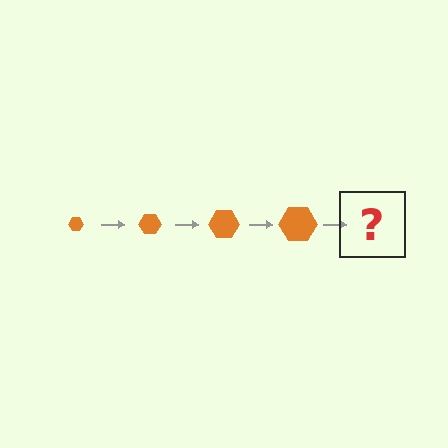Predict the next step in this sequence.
The next step is an orange hexagon, larger than the previous one.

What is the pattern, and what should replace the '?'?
The pattern is that the hexagon gets progressively larger each step. The '?' should be an orange hexagon, larger than the previous one.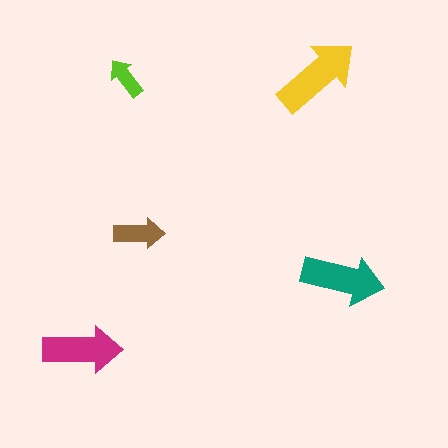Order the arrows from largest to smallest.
the yellow one, the teal one, the magenta one, the brown one, the lime one.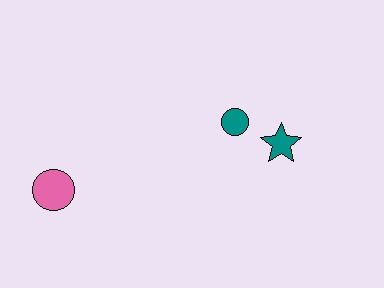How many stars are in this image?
There is 1 star.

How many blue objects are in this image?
There are no blue objects.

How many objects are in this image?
There are 3 objects.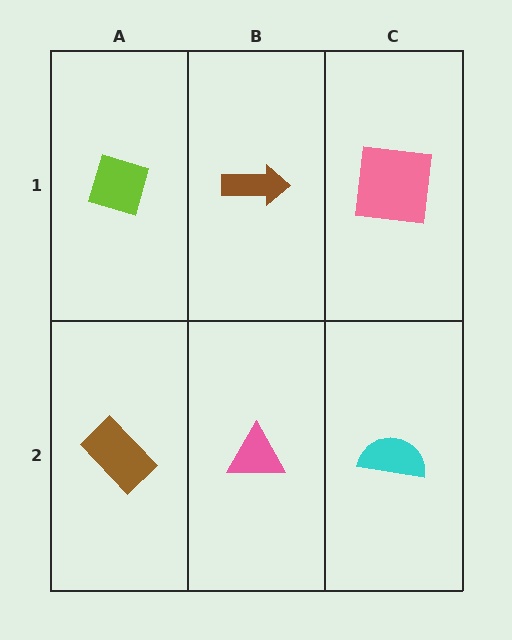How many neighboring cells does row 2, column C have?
2.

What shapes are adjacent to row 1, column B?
A pink triangle (row 2, column B), a lime diamond (row 1, column A), a pink square (row 1, column C).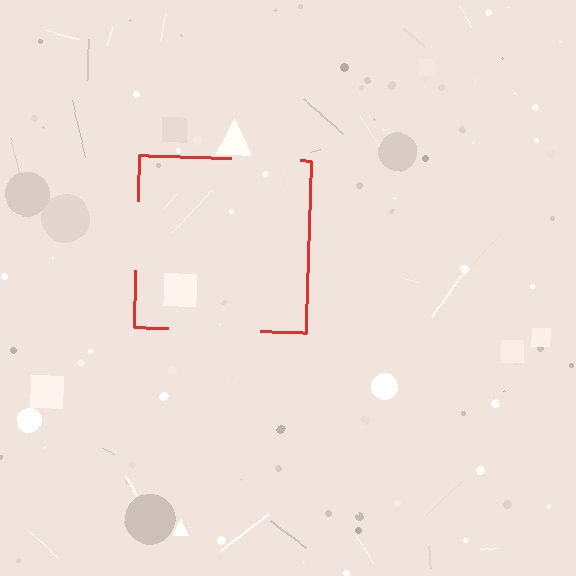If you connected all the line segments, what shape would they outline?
They would outline a square.